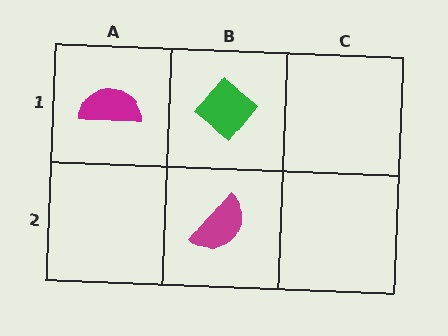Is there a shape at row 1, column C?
No, that cell is empty.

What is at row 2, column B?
A magenta semicircle.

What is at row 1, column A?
A magenta semicircle.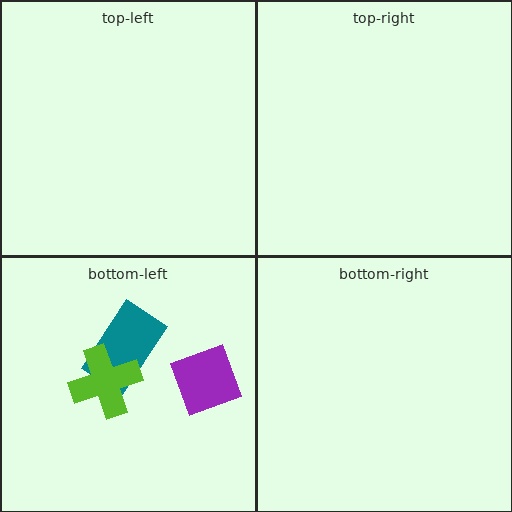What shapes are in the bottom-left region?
The teal rectangle, the lime cross, the purple diamond.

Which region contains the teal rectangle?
The bottom-left region.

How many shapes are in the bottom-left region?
3.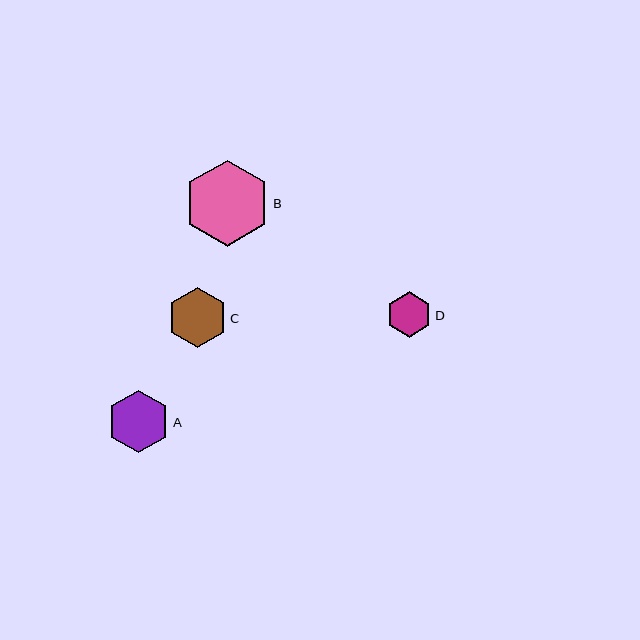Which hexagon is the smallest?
Hexagon D is the smallest with a size of approximately 45 pixels.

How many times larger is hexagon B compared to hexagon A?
Hexagon B is approximately 1.4 times the size of hexagon A.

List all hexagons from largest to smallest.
From largest to smallest: B, A, C, D.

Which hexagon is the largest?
Hexagon B is the largest with a size of approximately 86 pixels.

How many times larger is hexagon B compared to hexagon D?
Hexagon B is approximately 1.9 times the size of hexagon D.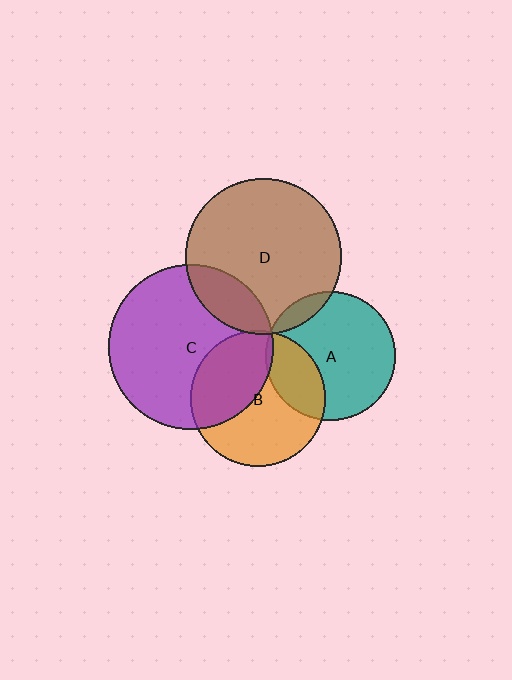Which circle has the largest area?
Circle C (purple).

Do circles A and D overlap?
Yes.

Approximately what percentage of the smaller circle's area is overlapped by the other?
Approximately 10%.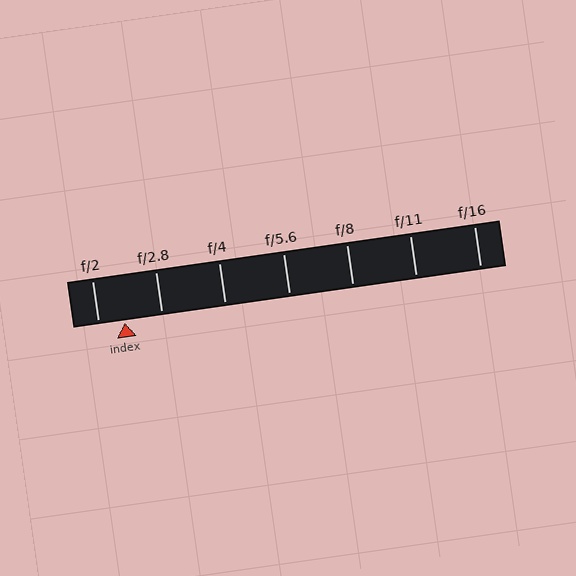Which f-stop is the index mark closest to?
The index mark is closest to f/2.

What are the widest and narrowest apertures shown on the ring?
The widest aperture shown is f/2 and the narrowest is f/16.